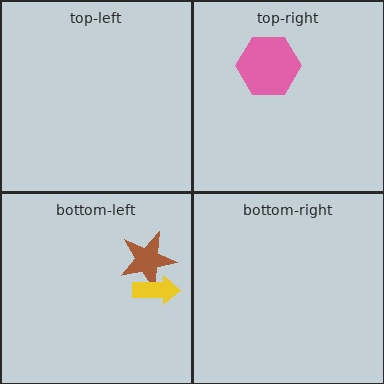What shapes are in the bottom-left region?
The brown star, the yellow arrow.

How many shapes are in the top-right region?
1.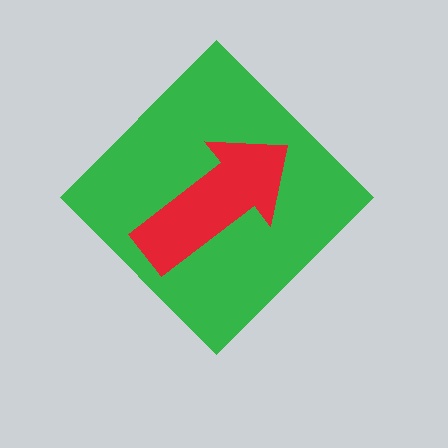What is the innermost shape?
The red arrow.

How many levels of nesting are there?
2.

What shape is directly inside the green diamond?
The red arrow.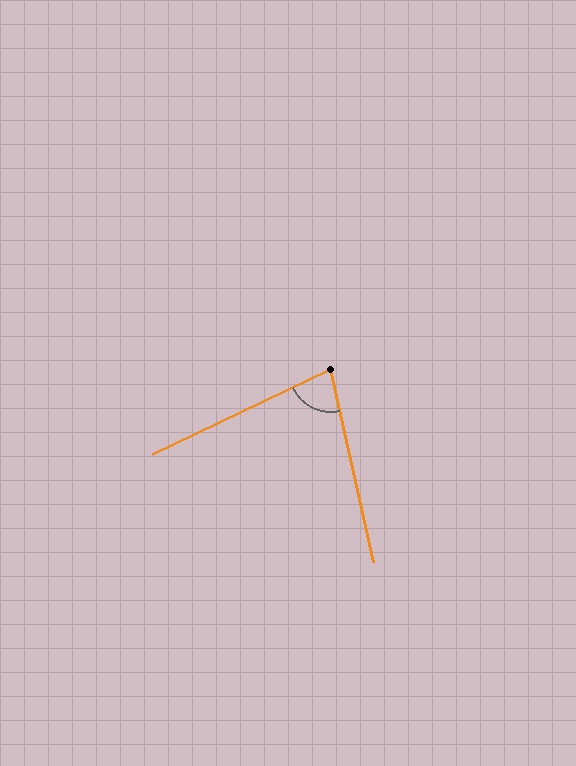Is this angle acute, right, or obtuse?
It is acute.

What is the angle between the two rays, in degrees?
Approximately 77 degrees.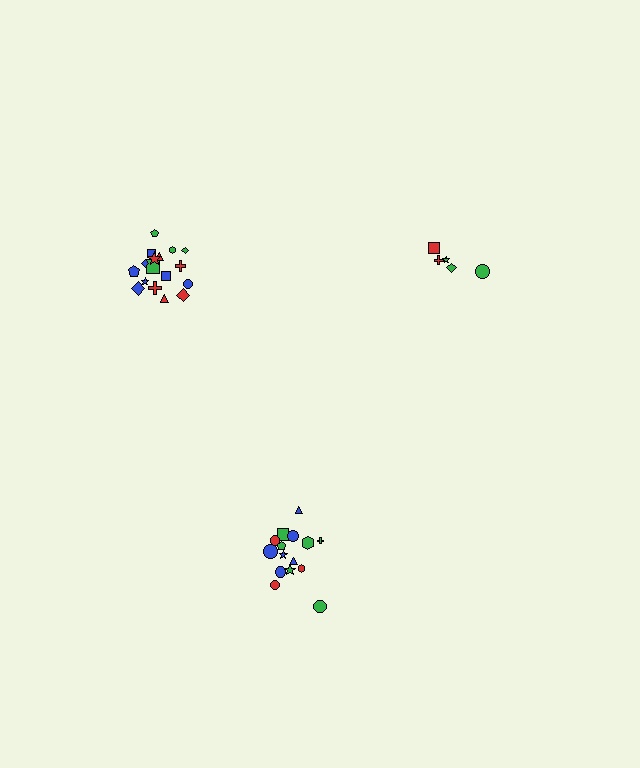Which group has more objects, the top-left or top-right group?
The top-left group.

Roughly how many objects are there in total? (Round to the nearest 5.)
Roughly 40 objects in total.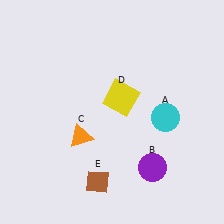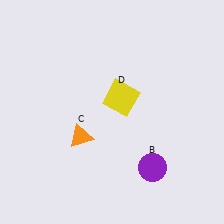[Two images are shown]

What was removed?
The cyan circle (A), the brown diamond (E) were removed in Image 2.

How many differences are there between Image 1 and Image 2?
There are 2 differences between the two images.